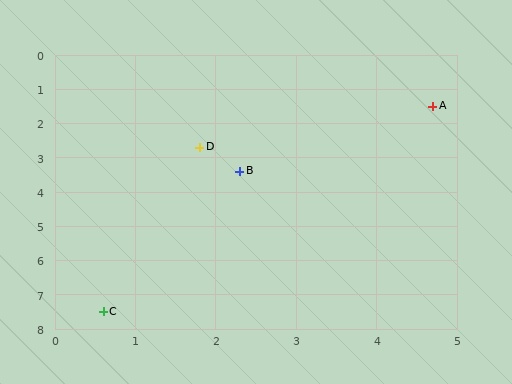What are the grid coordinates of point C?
Point C is at approximately (0.6, 7.5).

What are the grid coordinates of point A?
Point A is at approximately (4.7, 1.5).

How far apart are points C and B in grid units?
Points C and B are about 4.4 grid units apart.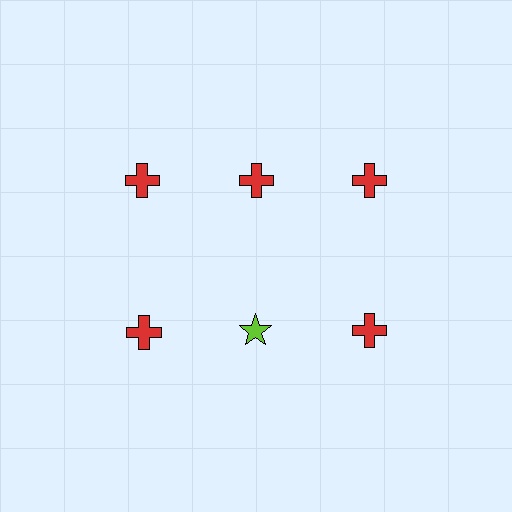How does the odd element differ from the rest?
It differs in both color (lime instead of red) and shape (star instead of cross).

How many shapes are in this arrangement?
There are 6 shapes arranged in a grid pattern.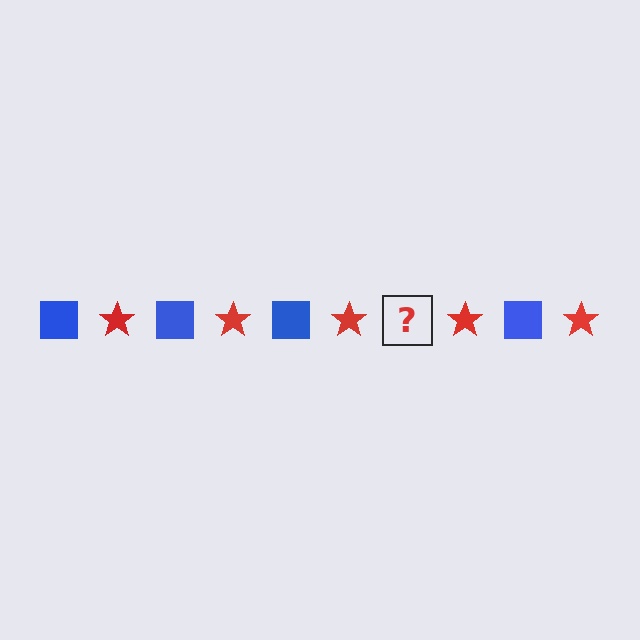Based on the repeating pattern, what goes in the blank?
The blank should be a blue square.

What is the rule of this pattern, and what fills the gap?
The rule is that the pattern alternates between blue square and red star. The gap should be filled with a blue square.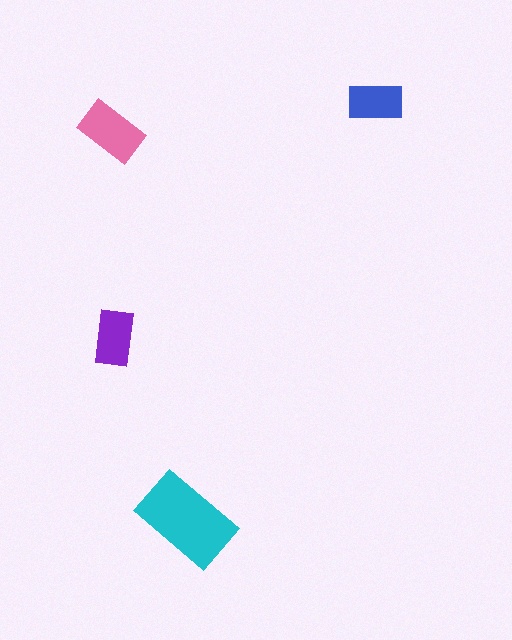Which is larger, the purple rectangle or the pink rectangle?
The pink one.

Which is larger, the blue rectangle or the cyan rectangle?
The cyan one.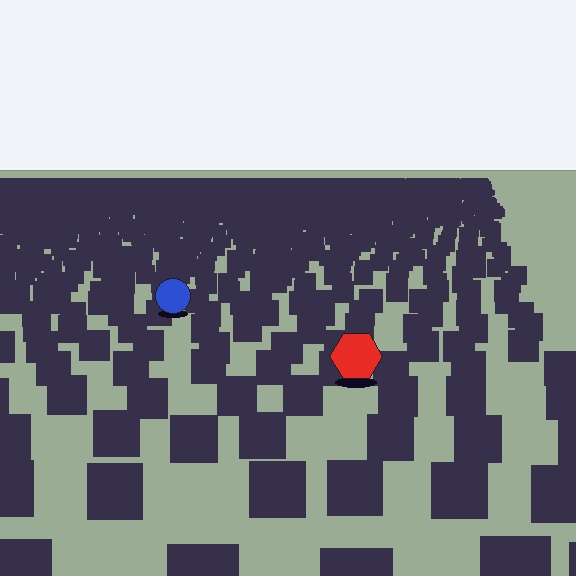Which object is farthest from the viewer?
The blue circle is farthest from the viewer. It appears smaller and the ground texture around it is denser.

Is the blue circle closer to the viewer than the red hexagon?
No. The red hexagon is closer — you can tell from the texture gradient: the ground texture is coarser near it.